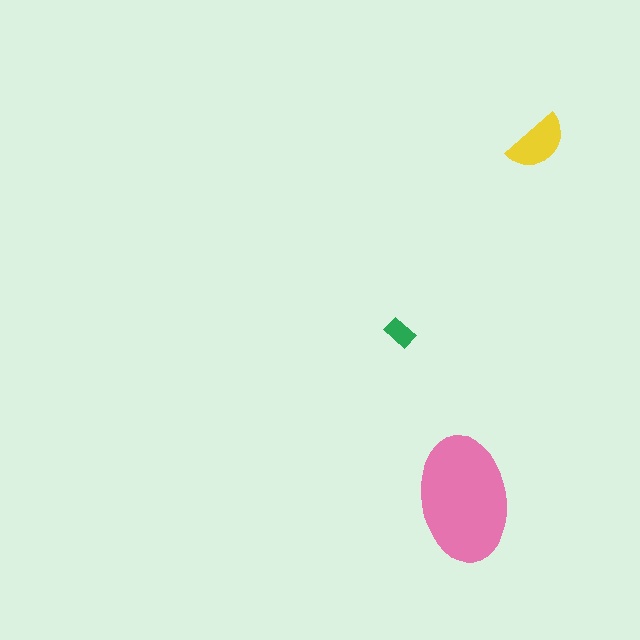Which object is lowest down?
The pink ellipse is bottommost.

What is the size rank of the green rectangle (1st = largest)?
3rd.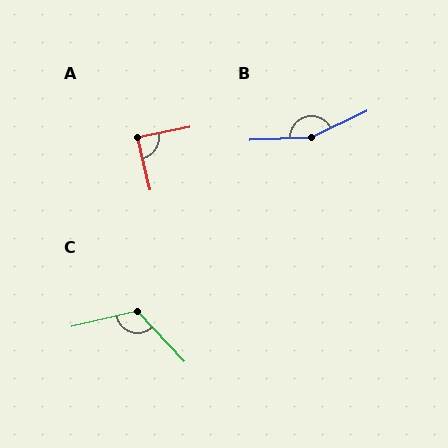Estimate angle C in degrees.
Approximately 120 degrees.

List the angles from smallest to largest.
A (89°), C (120°), B (157°).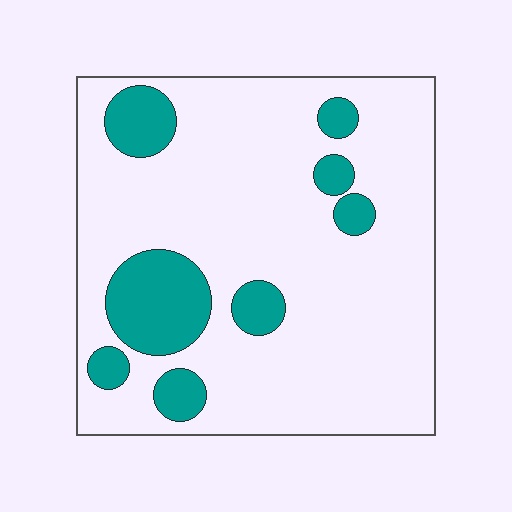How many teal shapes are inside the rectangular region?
8.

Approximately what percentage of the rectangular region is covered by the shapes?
Approximately 20%.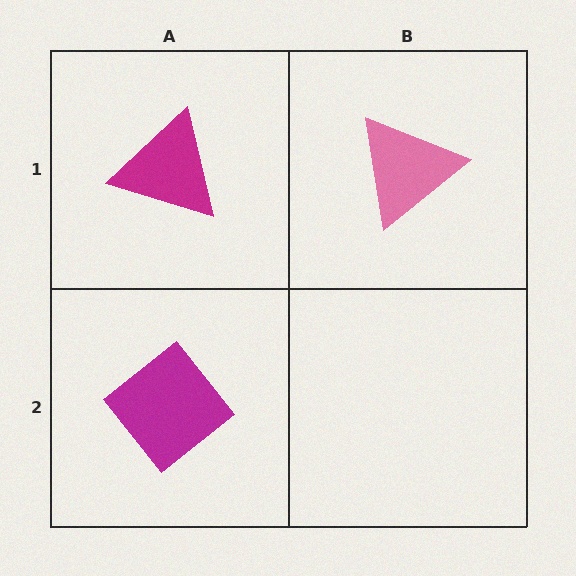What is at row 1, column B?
A pink triangle.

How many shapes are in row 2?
1 shape.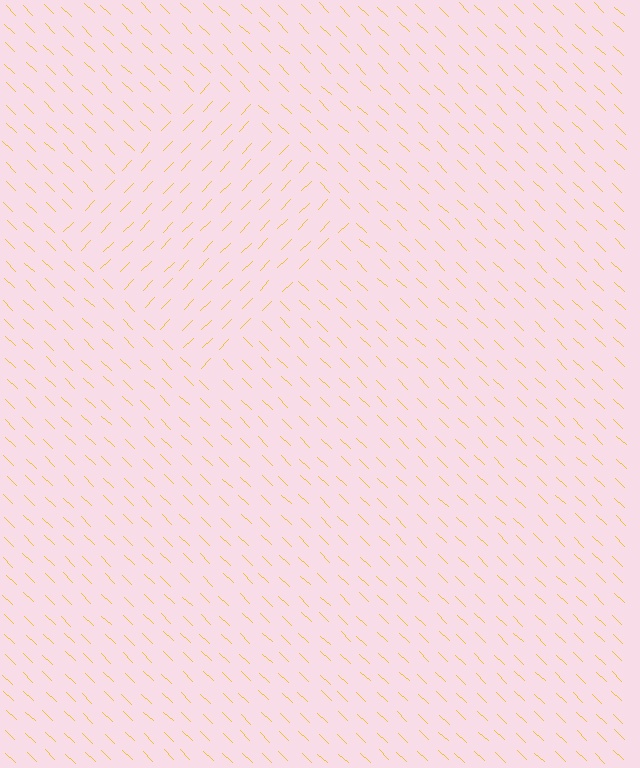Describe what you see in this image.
The image is filled with small yellow line segments. A diamond region in the image has lines oriented differently from the surrounding lines, creating a visible texture boundary.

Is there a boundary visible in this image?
Yes, there is a texture boundary formed by a change in line orientation.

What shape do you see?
I see a diamond.